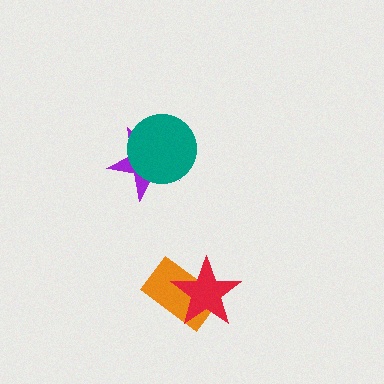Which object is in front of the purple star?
The teal circle is in front of the purple star.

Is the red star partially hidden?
No, no other shape covers it.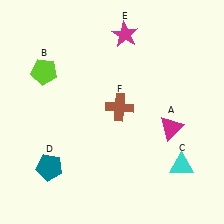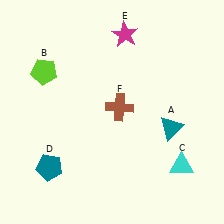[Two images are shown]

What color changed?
The triangle (A) changed from magenta in Image 1 to teal in Image 2.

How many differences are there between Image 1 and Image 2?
There is 1 difference between the two images.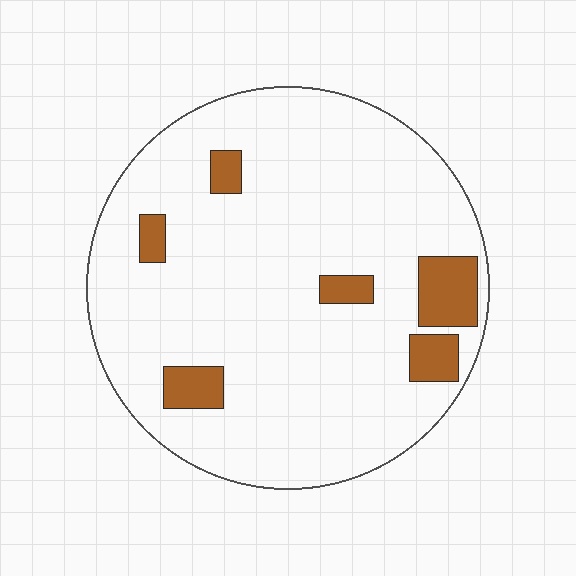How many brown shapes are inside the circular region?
6.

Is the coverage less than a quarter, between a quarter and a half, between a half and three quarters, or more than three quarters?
Less than a quarter.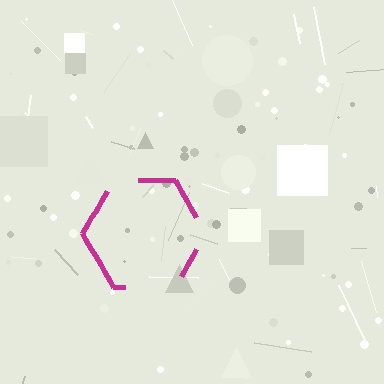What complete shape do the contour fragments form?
The contour fragments form a hexagon.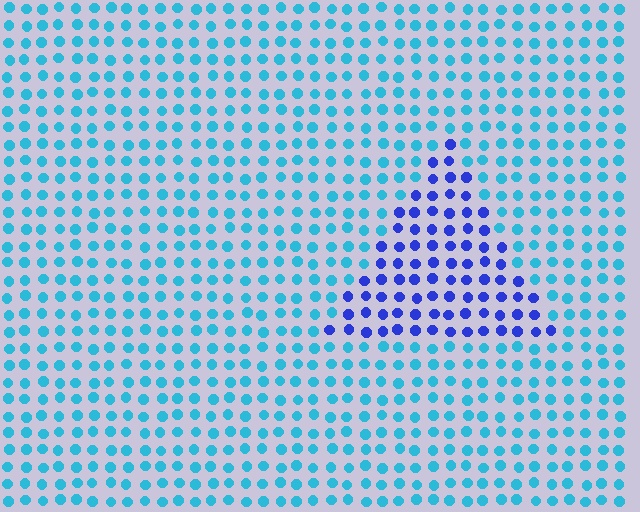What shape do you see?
I see a triangle.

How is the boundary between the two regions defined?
The boundary is defined purely by a slight shift in hue (about 46 degrees). Spacing, size, and orientation are identical on both sides.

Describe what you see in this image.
The image is filled with small cyan elements in a uniform arrangement. A triangle-shaped region is visible where the elements are tinted to a slightly different hue, forming a subtle color boundary.